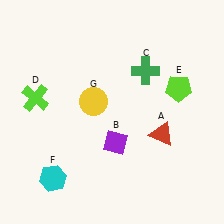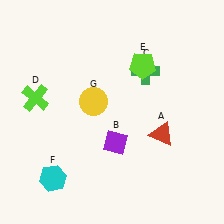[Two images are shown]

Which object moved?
The lime pentagon (E) moved left.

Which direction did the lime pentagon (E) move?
The lime pentagon (E) moved left.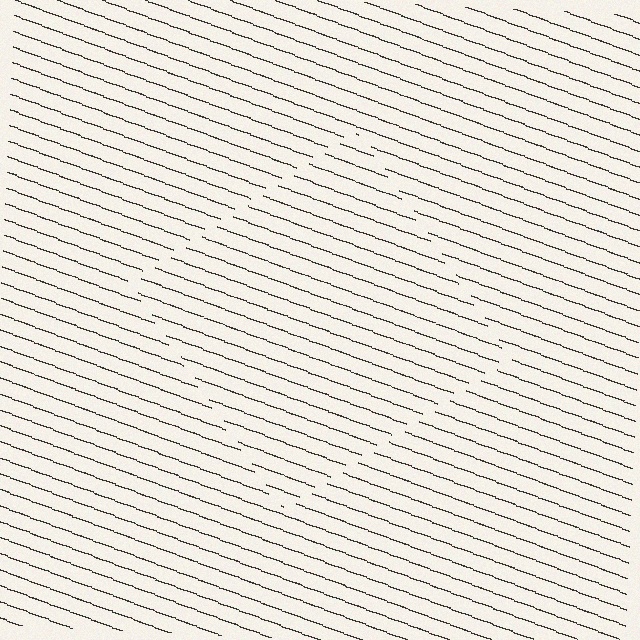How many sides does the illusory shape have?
4 sides — the line-ends trace a square.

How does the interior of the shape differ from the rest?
The interior of the shape contains the same grating, shifted by half a period — the contour is defined by the phase discontinuity where line-ends from the inner and outer gratings abut.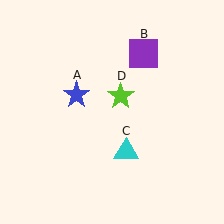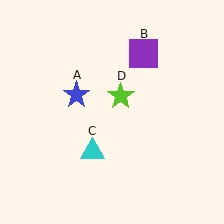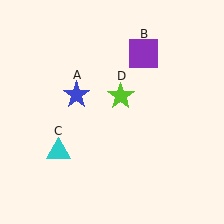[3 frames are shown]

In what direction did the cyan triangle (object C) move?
The cyan triangle (object C) moved left.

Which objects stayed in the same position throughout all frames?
Blue star (object A) and purple square (object B) and lime star (object D) remained stationary.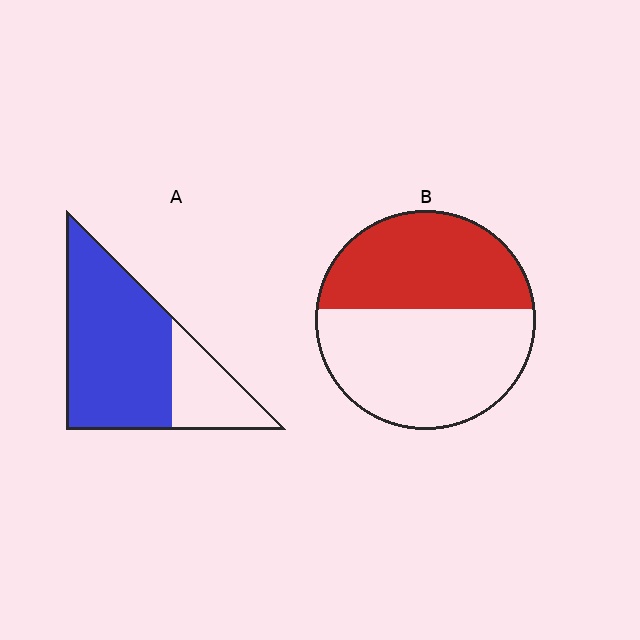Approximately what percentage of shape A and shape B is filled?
A is approximately 75% and B is approximately 45%.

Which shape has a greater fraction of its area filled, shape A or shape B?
Shape A.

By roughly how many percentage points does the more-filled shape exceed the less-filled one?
By roughly 30 percentage points (A over B).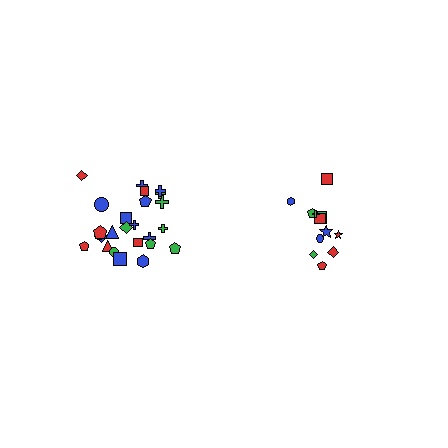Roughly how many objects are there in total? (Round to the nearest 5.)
Roughly 35 objects in total.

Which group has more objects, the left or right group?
The left group.